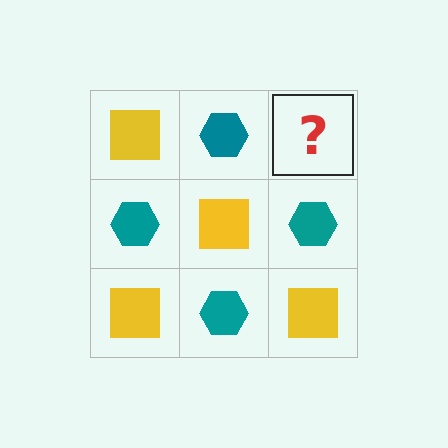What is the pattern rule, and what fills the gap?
The rule is that it alternates yellow square and teal hexagon in a checkerboard pattern. The gap should be filled with a yellow square.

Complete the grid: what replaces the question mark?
The question mark should be replaced with a yellow square.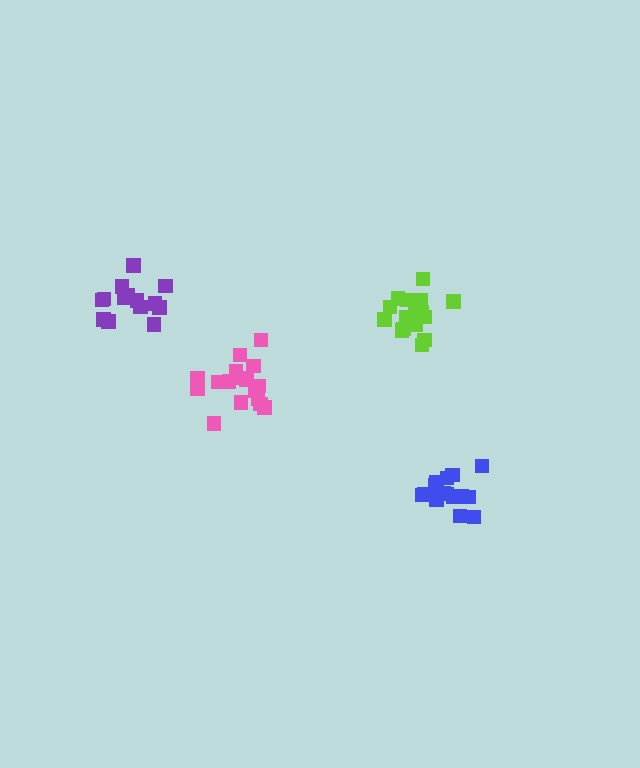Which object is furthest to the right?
The blue cluster is rightmost.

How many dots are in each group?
Group 1: 15 dots, Group 2: 17 dots, Group 3: 15 dots, Group 4: 19 dots (66 total).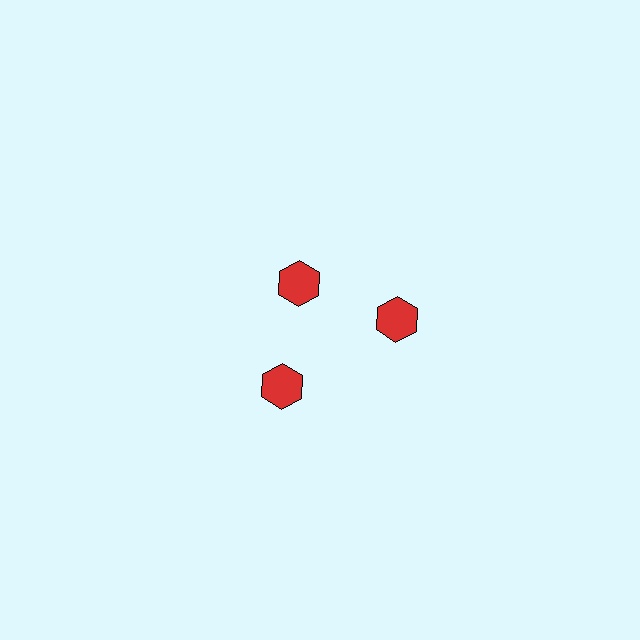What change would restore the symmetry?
The symmetry would be restored by moving it outward, back onto the ring so that all 3 hexagons sit at equal angles and equal distance from the center.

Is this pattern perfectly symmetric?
No. The 3 red hexagons are arranged in a ring, but one element near the 11 o'clock position is pulled inward toward the center, breaking the 3-fold rotational symmetry.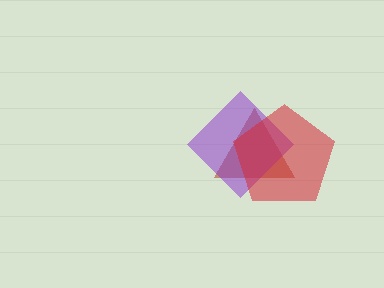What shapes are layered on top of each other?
The layered shapes are: a brown triangle, a purple diamond, a red pentagon.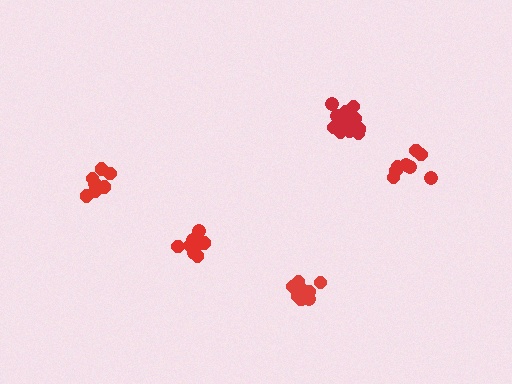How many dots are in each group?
Group 1: 10 dots, Group 2: 13 dots, Group 3: 9 dots, Group 4: 8 dots, Group 5: 8 dots (48 total).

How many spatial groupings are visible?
There are 5 spatial groupings.